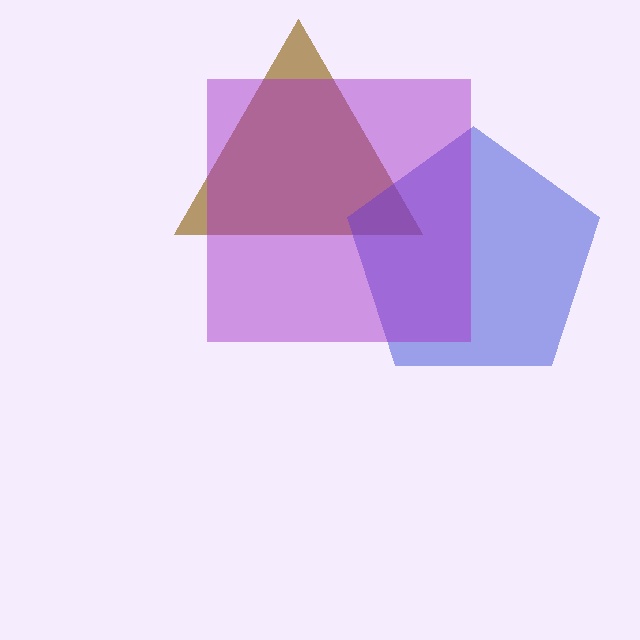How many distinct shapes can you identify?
There are 3 distinct shapes: a brown triangle, a blue pentagon, a purple square.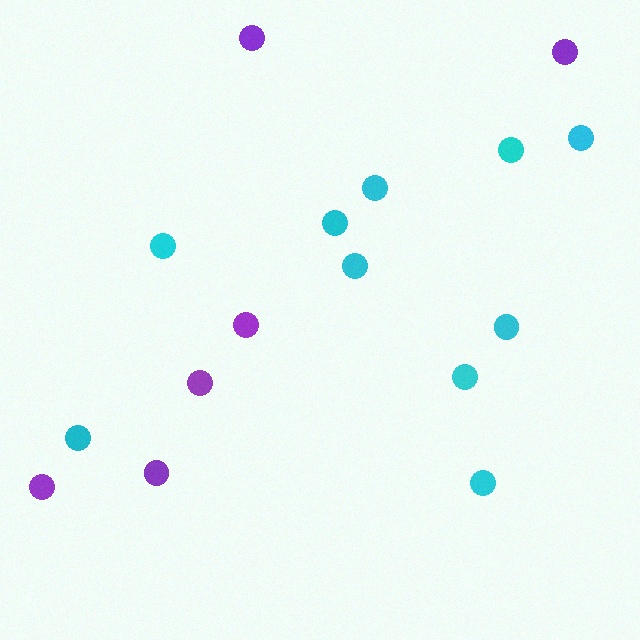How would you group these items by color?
There are 2 groups: one group of purple circles (6) and one group of cyan circles (10).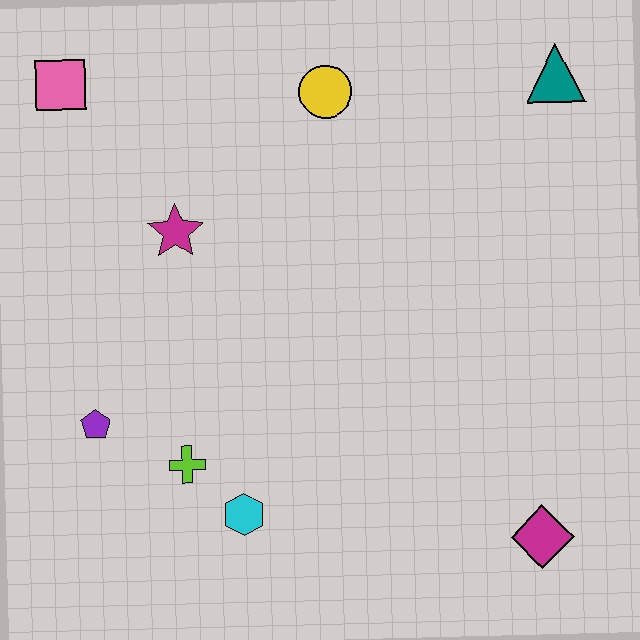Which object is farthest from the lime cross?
The teal triangle is farthest from the lime cross.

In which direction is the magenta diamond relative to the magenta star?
The magenta diamond is to the right of the magenta star.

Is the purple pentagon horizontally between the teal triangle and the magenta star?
No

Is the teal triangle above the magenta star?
Yes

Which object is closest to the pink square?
The magenta star is closest to the pink square.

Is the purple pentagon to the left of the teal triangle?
Yes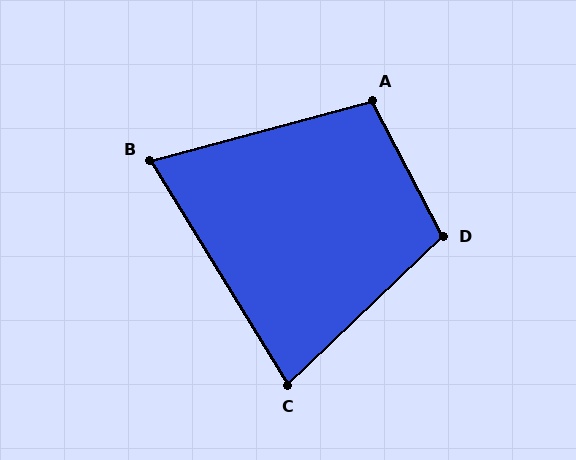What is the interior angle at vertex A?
Approximately 102 degrees (obtuse).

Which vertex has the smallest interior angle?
B, at approximately 73 degrees.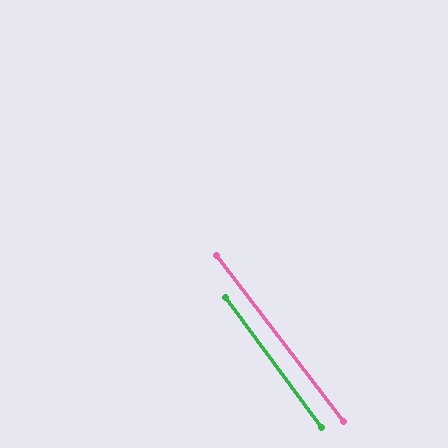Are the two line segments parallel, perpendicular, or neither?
Parallel — their directions differ by only 0.8°.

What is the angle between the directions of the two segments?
Approximately 1 degree.